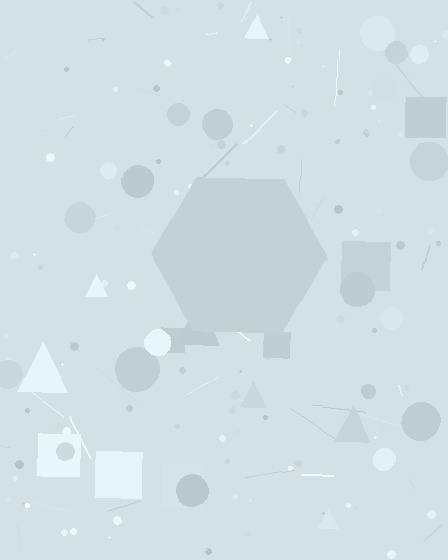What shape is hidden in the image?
A hexagon is hidden in the image.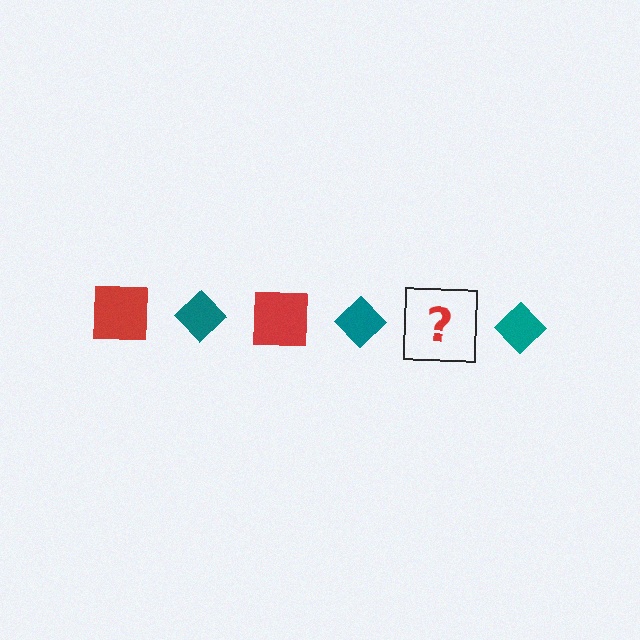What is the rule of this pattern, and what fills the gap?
The rule is that the pattern alternates between red square and teal diamond. The gap should be filled with a red square.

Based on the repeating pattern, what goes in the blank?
The blank should be a red square.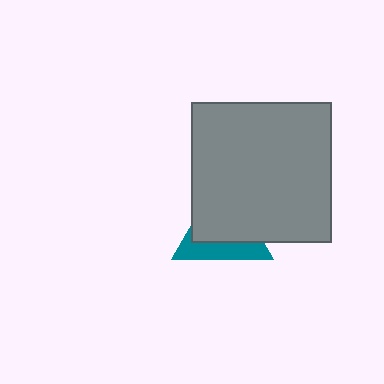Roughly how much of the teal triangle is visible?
A small part of it is visible (roughly 35%).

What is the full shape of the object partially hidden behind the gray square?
The partially hidden object is a teal triangle.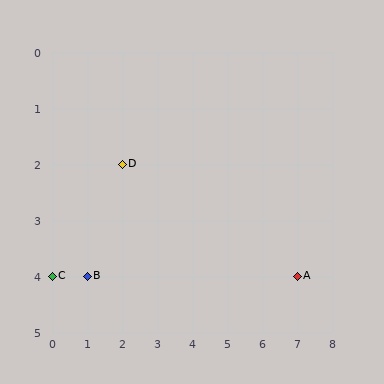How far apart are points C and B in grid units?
Points C and B are 1 column apart.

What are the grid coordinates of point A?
Point A is at grid coordinates (7, 4).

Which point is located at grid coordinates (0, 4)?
Point C is at (0, 4).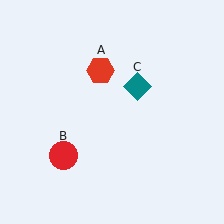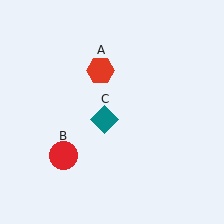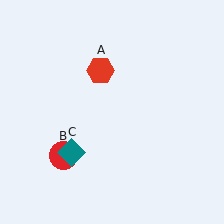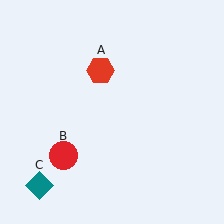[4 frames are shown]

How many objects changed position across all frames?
1 object changed position: teal diamond (object C).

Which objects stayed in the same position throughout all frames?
Red hexagon (object A) and red circle (object B) remained stationary.